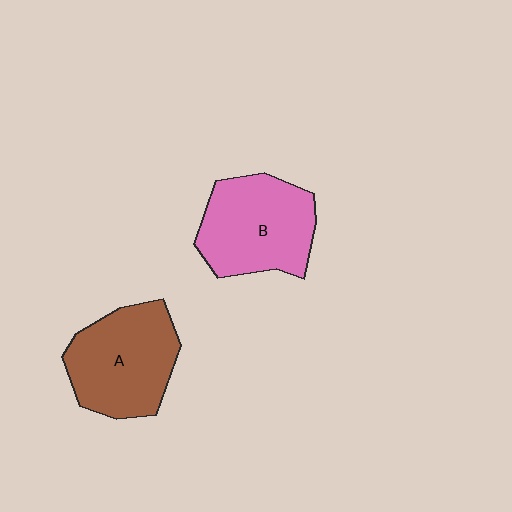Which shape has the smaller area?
Shape B (pink).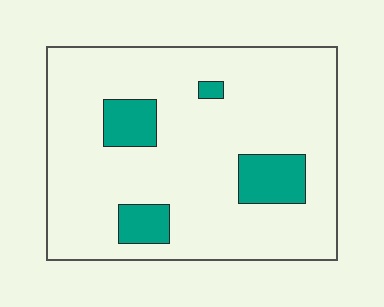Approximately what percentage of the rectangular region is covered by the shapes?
Approximately 15%.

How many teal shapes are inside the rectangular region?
4.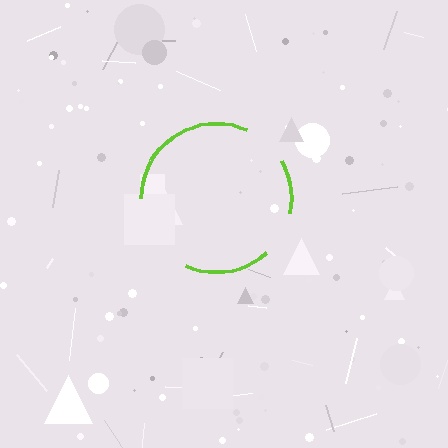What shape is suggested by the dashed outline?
The dashed outline suggests a circle.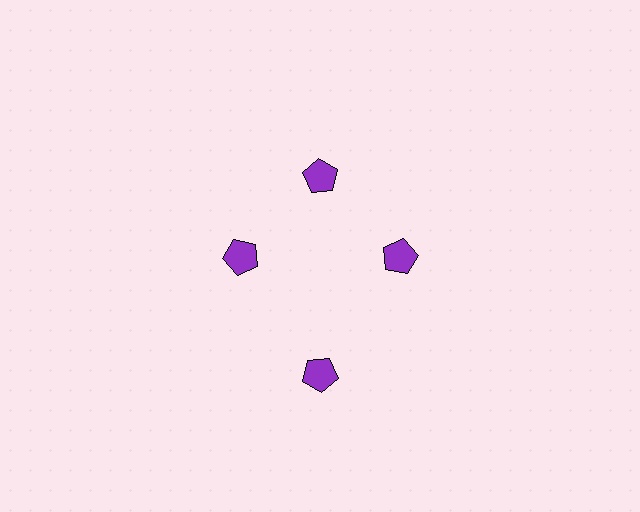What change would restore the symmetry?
The symmetry would be restored by moving it inward, back onto the ring so that all 4 pentagons sit at equal angles and equal distance from the center.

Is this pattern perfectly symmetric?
No. The 4 purple pentagons are arranged in a ring, but one element near the 6 o'clock position is pushed outward from the center, breaking the 4-fold rotational symmetry.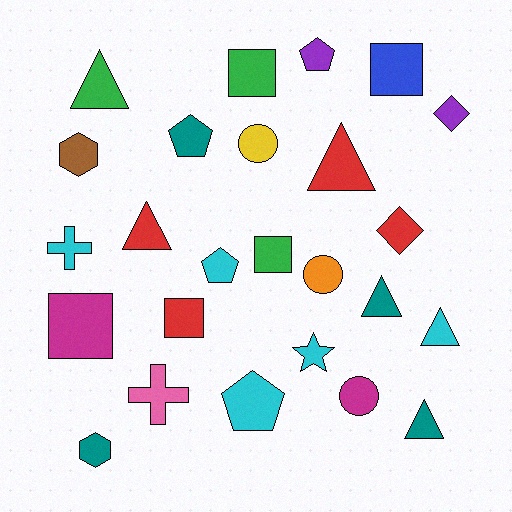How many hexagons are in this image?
There are 2 hexagons.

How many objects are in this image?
There are 25 objects.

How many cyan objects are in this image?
There are 5 cyan objects.